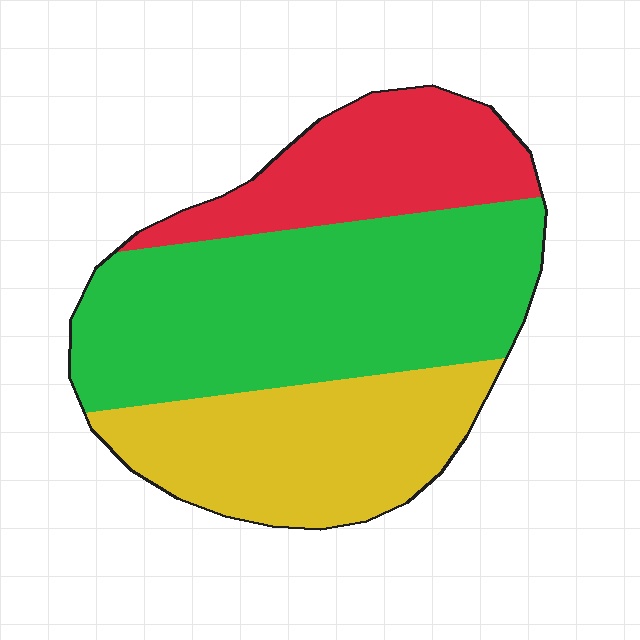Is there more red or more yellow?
Yellow.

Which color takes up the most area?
Green, at roughly 50%.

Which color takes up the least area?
Red, at roughly 20%.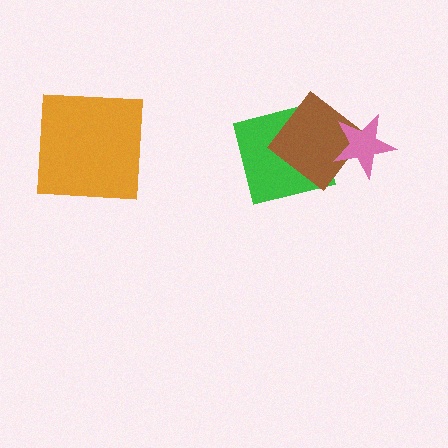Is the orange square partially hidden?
No, no other shape covers it.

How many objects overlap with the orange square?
0 objects overlap with the orange square.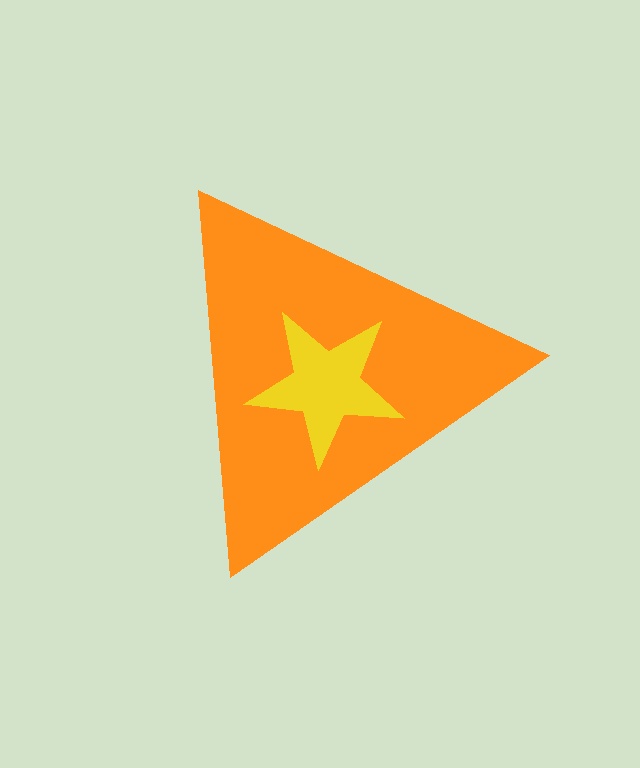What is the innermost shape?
The yellow star.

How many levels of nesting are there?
2.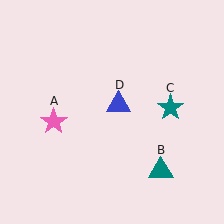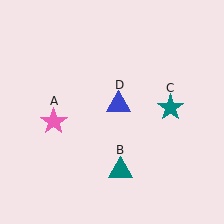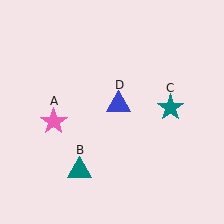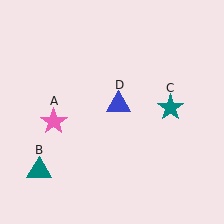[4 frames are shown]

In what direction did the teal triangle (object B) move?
The teal triangle (object B) moved left.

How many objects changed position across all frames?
1 object changed position: teal triangle (object B).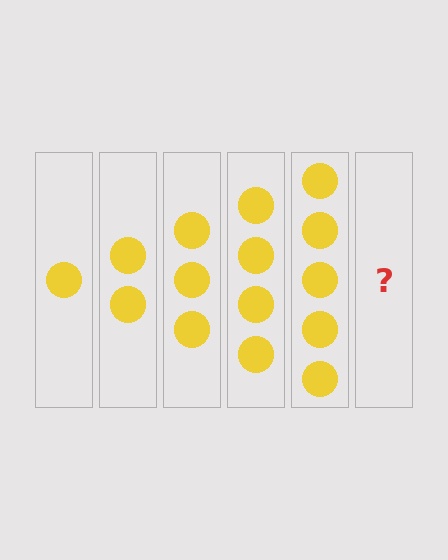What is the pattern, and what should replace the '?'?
The pattern is that each step adds one more circle. The '?' should be 6 circles.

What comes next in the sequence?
The next element should be 6 circles.